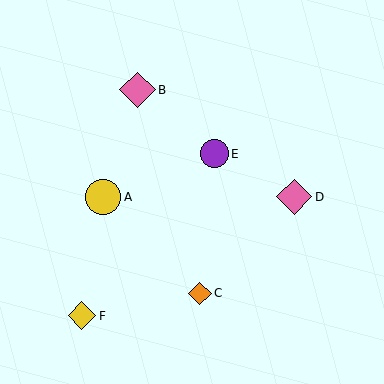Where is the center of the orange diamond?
The center of the orange diamond is at (200, 293).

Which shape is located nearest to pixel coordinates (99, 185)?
The yellow circle (labeled A) at (103, 197) is nearest to that location.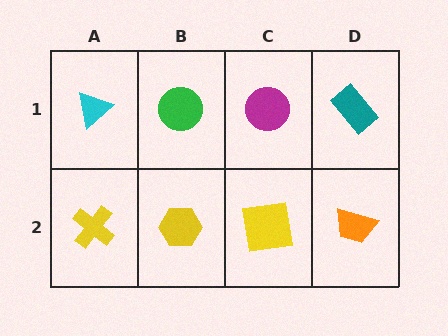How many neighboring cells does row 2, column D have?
2.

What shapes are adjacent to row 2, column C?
A magenta circle (row 1, column C), a yellow hexagon (row 2, column B), an orange trapezoid (row 2, column D).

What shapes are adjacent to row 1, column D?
An orange trapezoid (row 2, column D), a magenta circle (row 1, column C).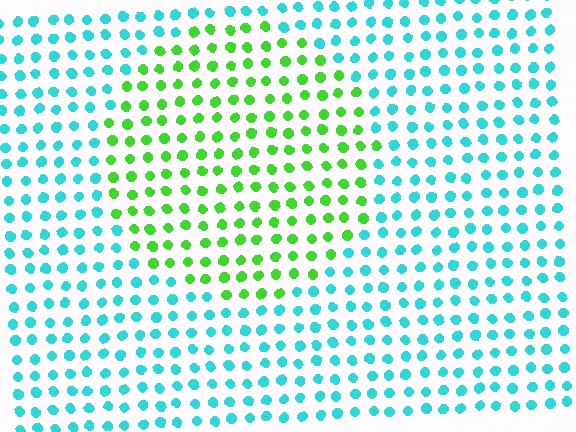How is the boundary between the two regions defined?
The boundary is defined purely by a slight shift in hue (about 66 degrees). Spacing, size, and orientation are identical on both sides.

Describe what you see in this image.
The image is filled with small cyan elements in a uniform arrangement. A circle-shaped region is visible where the elements are tinted to a slightly different hue, forming a subtle color boundary.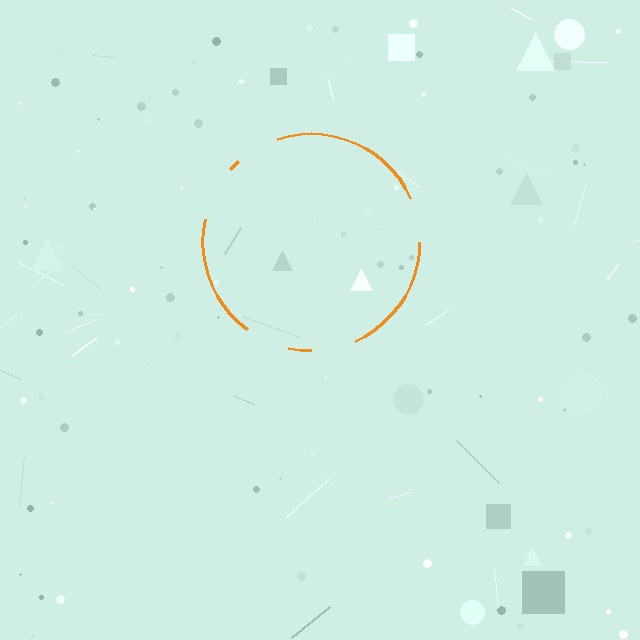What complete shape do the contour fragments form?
The contour fragments form a circle.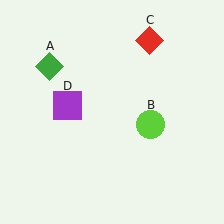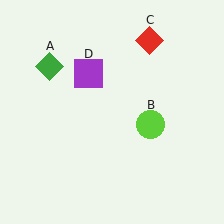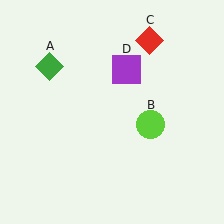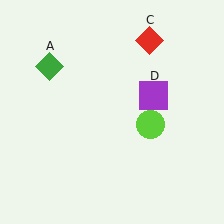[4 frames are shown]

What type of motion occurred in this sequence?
The purple square (object D) rotated clockwise around the center of the scene.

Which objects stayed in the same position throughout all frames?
Green diamond (object A) and lime circle (object B) and red diamond (object C) remained stationary.